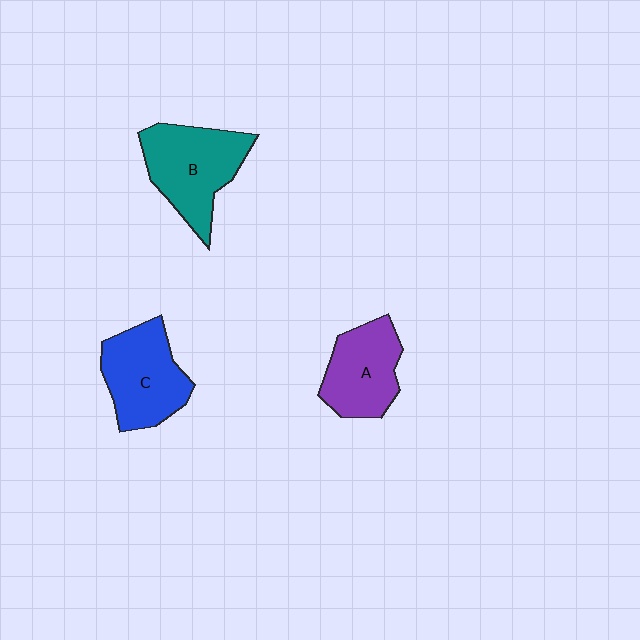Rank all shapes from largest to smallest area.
From largest to smallest: B (teal), C (blue), A (purple).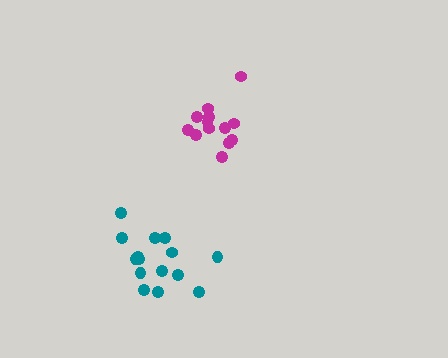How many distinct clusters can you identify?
There are 2 distinct clusters.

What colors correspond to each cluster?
The clusters are colored: magenta, teal.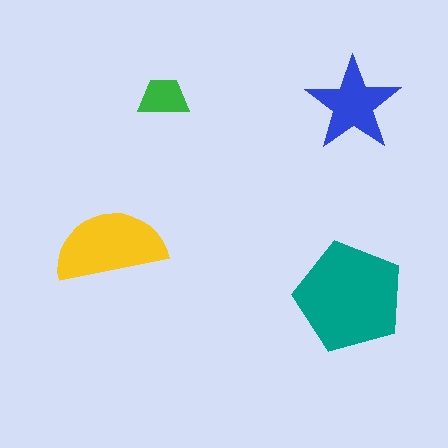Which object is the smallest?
The green trapezoid.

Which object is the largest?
The teal pentagon.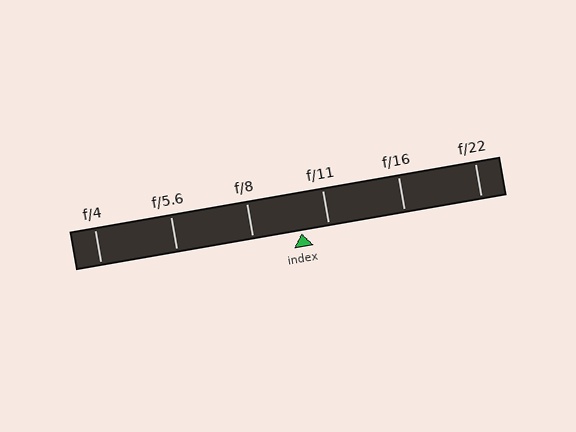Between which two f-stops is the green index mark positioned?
The index mark is between f/8 and f/11.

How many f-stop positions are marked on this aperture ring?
There are 6 f-stop positions marked.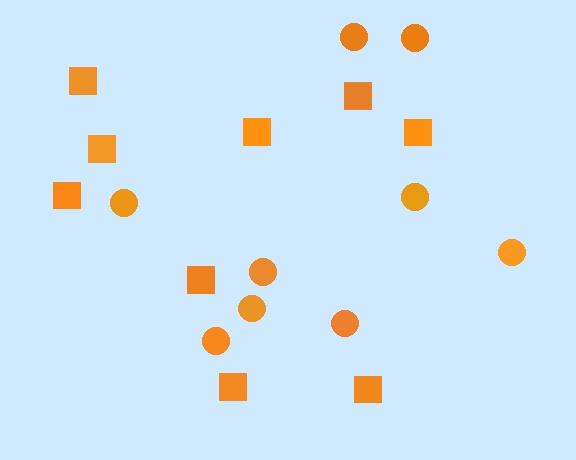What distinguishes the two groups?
There are 2 groups: one group of circles (9) and one group of squares (9).